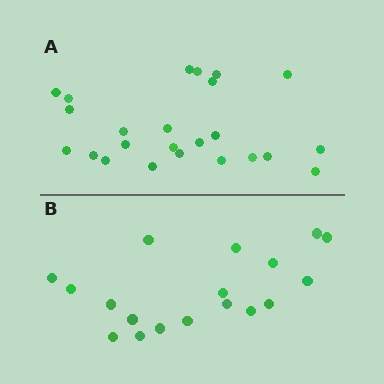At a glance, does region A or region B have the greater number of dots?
Region A (the top region) has more dots.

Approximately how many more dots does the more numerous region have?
Region A has about 6 more dots than region B.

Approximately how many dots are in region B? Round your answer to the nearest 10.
About 20 dots. (The exact count is 18, which rounds to 20.)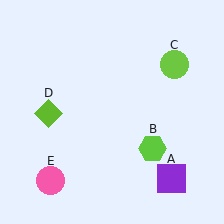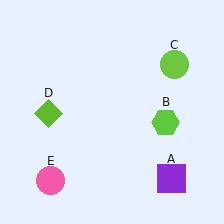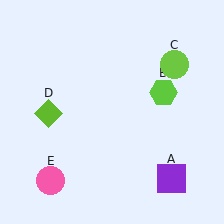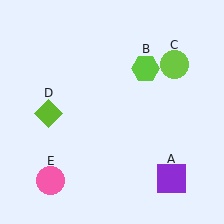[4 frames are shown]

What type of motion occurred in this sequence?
The lime hexagon (object B) rotated counterclockwise around the center of the scene.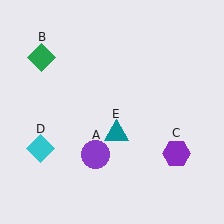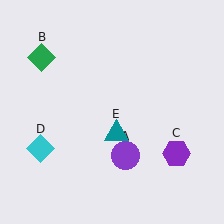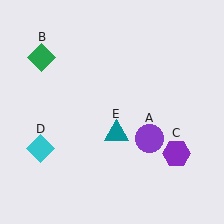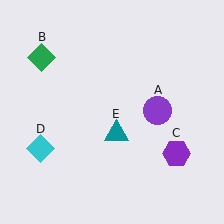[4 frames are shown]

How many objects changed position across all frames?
1 object changed position: purple circle (object A).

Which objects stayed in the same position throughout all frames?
Green diamond (object B) and purple hexagon (object C) and cyan diamond (object D) and teal triangle (object E) remained stationary.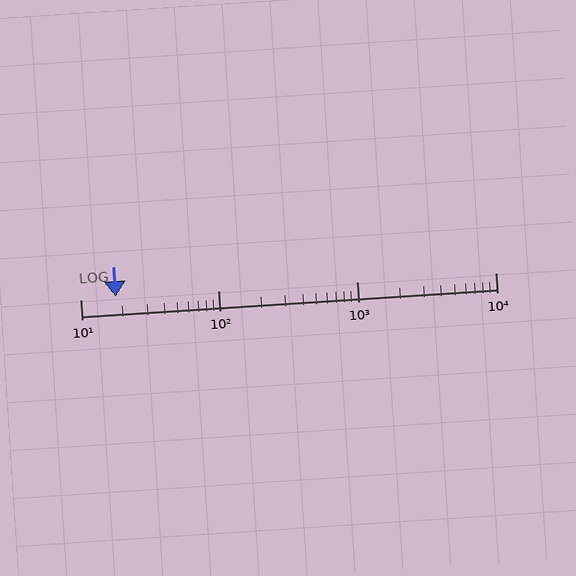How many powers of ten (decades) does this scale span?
The scale spans 3 decades, from 10 to 10000.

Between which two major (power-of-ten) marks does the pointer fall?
The pointer is between 10 and 100.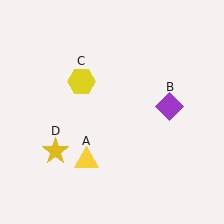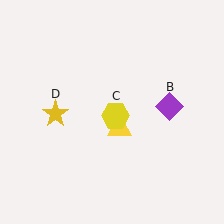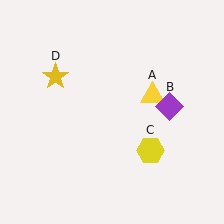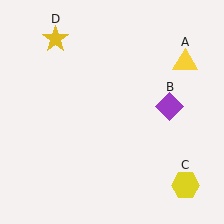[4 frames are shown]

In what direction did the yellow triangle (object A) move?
The yellow triangle (object A) moved up and to the right.